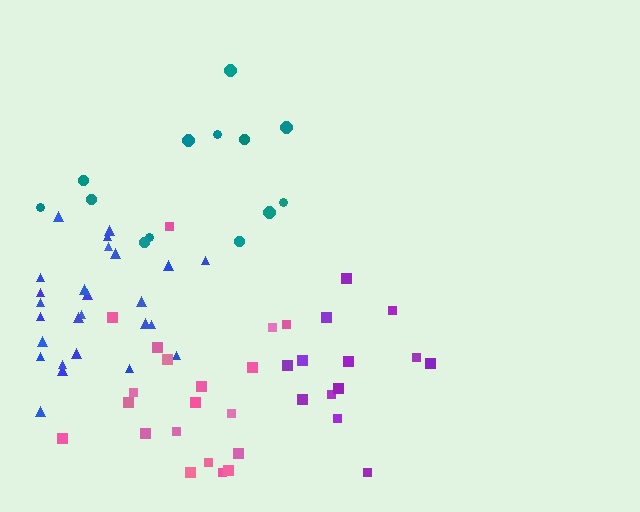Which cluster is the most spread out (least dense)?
Teal.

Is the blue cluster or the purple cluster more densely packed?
Purple.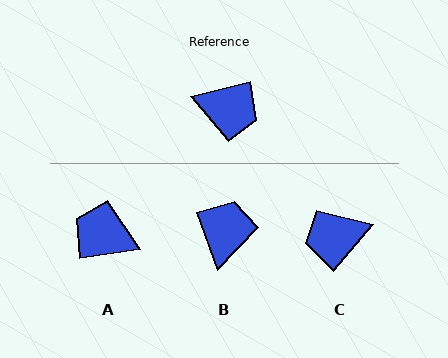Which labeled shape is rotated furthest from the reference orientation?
A, about 173 degrees away.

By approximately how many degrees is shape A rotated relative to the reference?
Approximately 173 degrees counter-clockwise.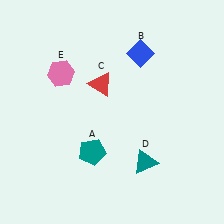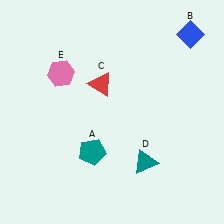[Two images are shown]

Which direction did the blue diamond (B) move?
The blue diamond (B) moved right.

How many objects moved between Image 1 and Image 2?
1 object moved between the two images.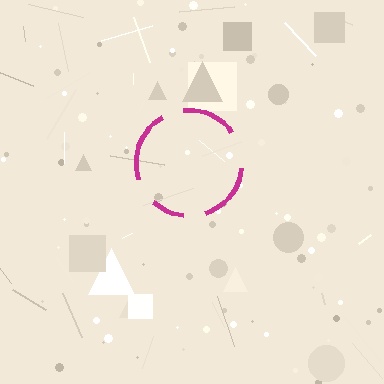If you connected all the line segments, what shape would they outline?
They would outline a circle.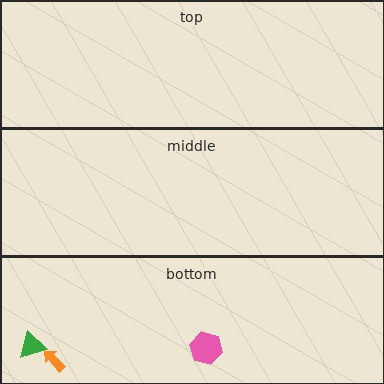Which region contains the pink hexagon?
The bottom region.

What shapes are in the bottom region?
The green triangle, the pink hexagon, the orange arrow.